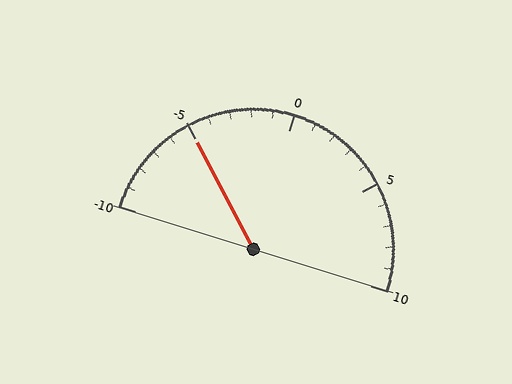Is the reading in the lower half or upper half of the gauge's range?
The reading is in the lower half of the range (-10 to 10).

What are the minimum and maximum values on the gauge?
The gauge ranges from -10 to 10.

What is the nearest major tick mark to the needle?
The nearest major tick mark is -5.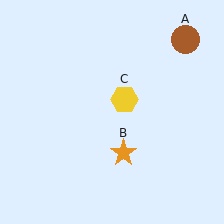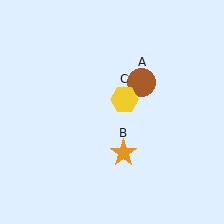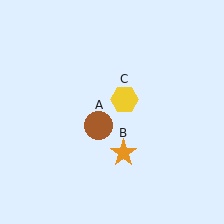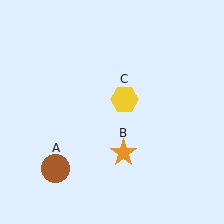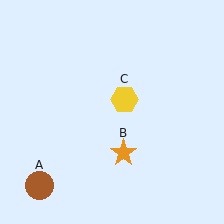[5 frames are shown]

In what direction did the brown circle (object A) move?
The brown circle (object A) moved down and to the left.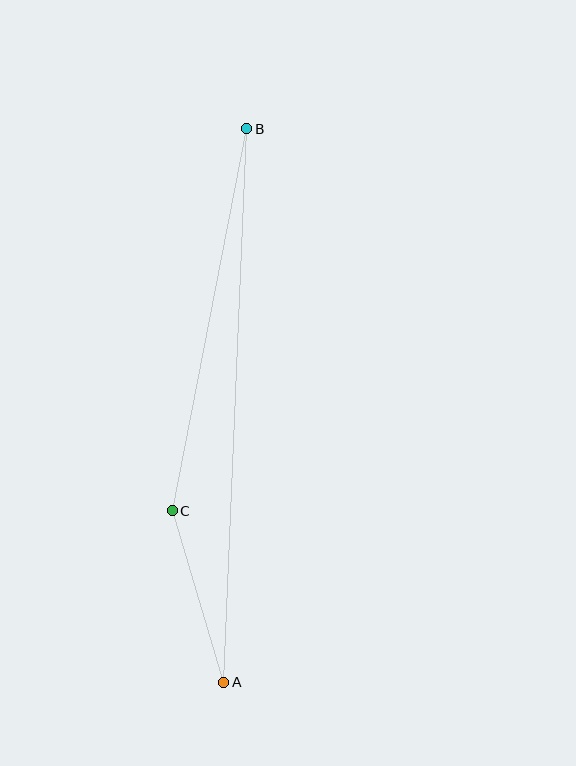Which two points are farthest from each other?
Points A and B are farthest from each other.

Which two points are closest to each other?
Points A and C are closest to each other.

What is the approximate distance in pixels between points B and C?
The distance between B and C is approximately 389 pixels.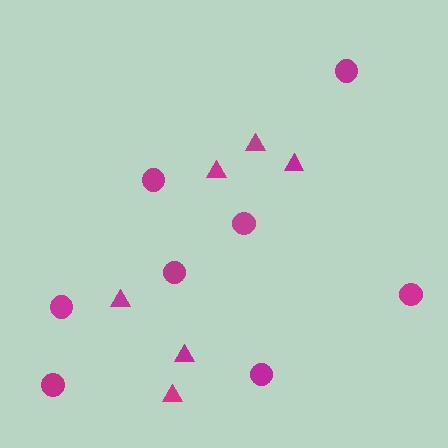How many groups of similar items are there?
There are 2 groups: one group of circles (8) and one group of triangles (6).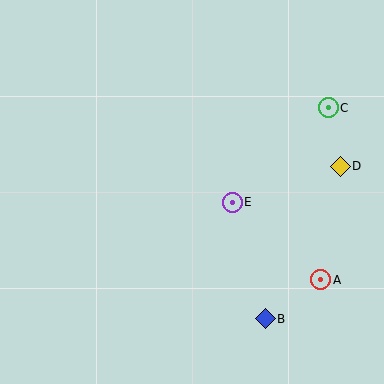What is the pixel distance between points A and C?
The distance between A and C is 172 pixels.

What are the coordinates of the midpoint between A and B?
The midpoint between A and B is at (293, 299).